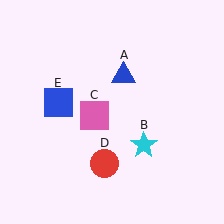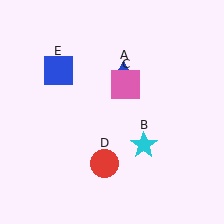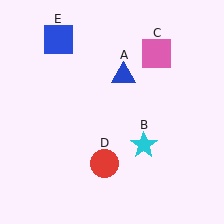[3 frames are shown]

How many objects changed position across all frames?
2 objects changed position: pink square (object C), blue square (object E).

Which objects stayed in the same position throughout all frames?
Blue triangle (object A) and cyan star (object B) and red circle (object D) remained stationary.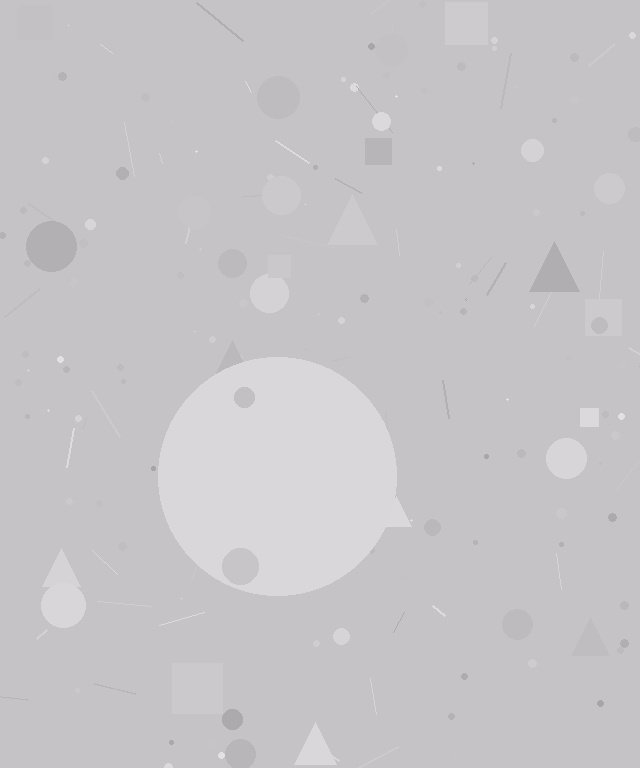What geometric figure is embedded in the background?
A circle is embedded in the background.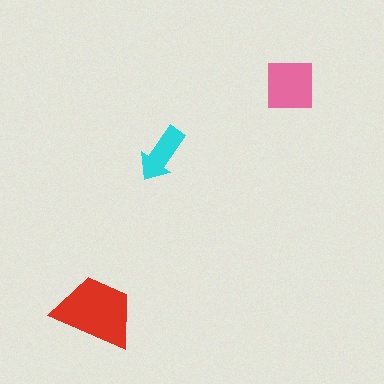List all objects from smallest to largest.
The cyan arrow, the pink square, the red trapezoid.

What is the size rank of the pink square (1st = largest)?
2nd.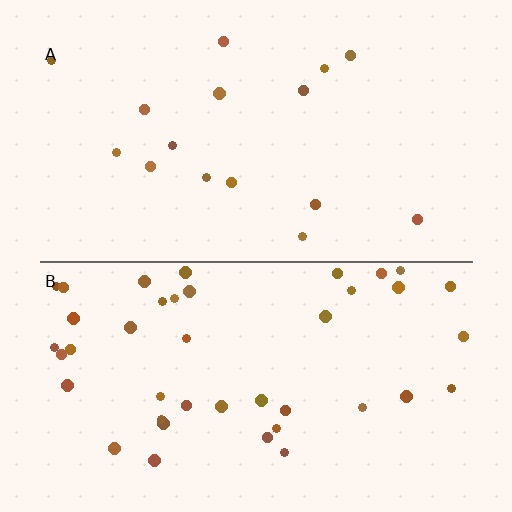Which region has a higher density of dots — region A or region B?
B (the bottom).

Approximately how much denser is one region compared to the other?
Approximately 2.6× — region B over region A.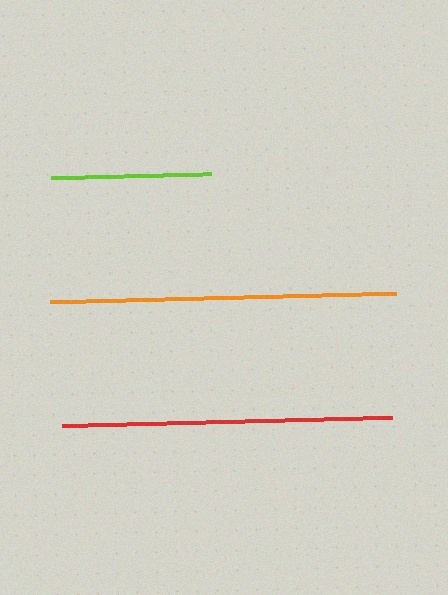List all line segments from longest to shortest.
From longest to shortest: orange, red, lime.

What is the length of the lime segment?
The lime segment is approximately 159 pixels long.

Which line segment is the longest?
The orange line is the longest at approximately 346 pixels.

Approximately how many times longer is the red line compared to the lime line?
The red line is approximately 2.1 times the length of the lime line.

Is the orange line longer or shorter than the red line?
The orange line is longer than the red line.